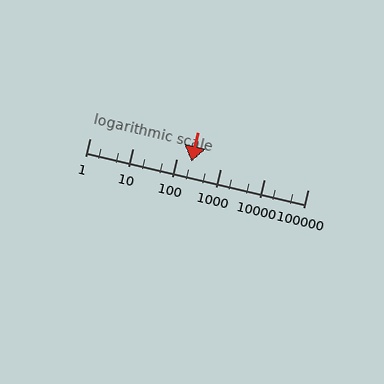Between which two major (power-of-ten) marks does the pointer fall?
The pointer is between 100 and 1000.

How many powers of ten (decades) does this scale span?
The scale spans 5 decades, from 1 to 100000.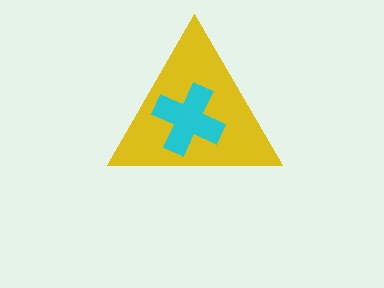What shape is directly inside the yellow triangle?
The cyan cross.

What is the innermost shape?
The cyan cross.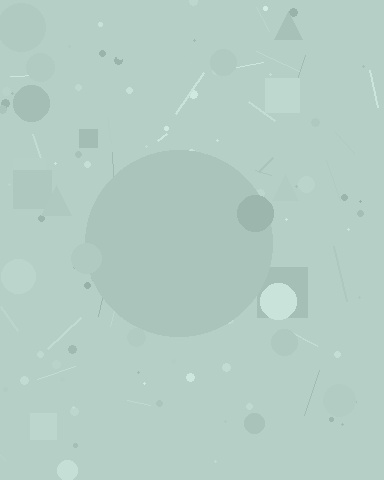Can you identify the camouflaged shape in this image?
The camouflaged shape is a circle.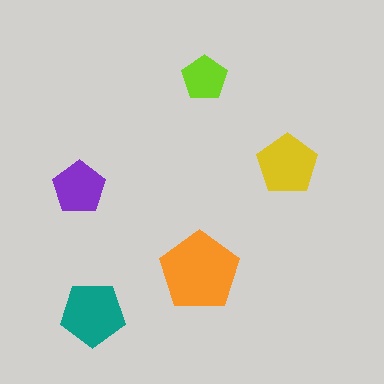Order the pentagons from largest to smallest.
the orange one, the teal one, the yellow one, the purple one, the lime one.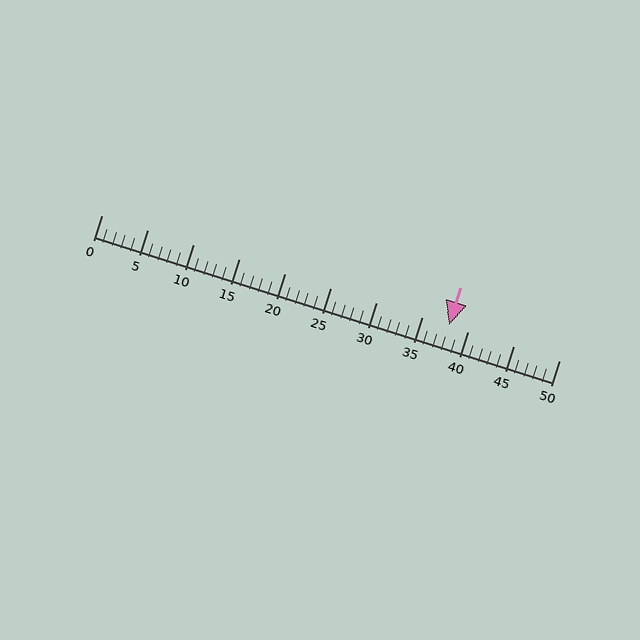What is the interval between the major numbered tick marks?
The major tick marks are spaced 5 units apart.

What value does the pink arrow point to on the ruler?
The pink arrow points to approximately 38.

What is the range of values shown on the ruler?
The ruler shows values from 0 to 50.